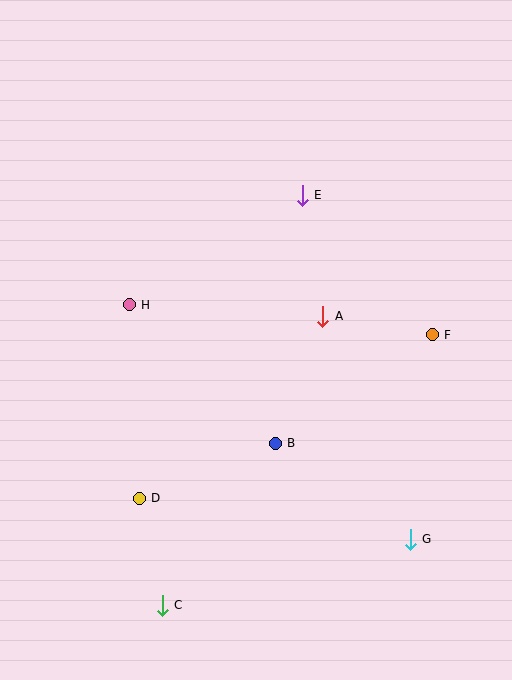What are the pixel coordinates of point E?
Point E is at (302, 195).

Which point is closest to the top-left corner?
Point H is closest to the top-left corner.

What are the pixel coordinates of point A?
Point A is at (323, 316).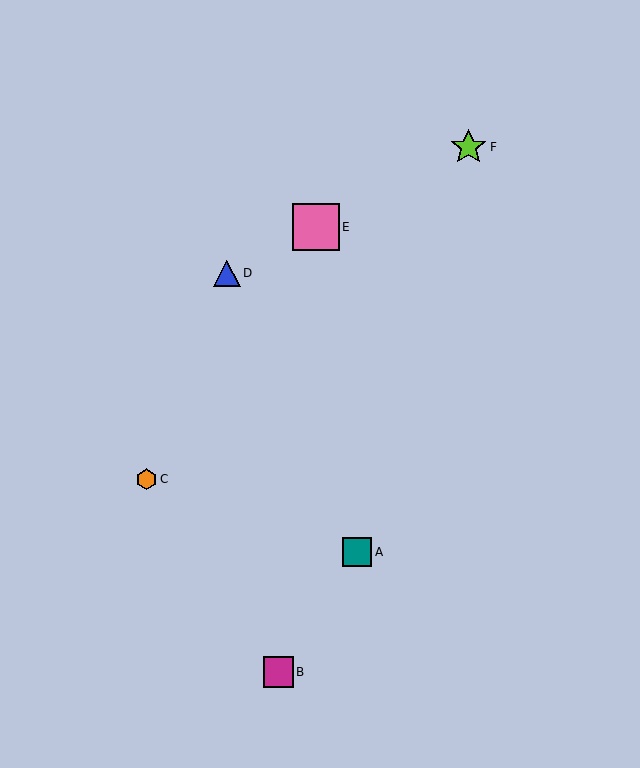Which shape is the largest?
The pink square (labeled E) is the largest.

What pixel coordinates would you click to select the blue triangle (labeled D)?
Click at (227, 273) to select the blue triangle D.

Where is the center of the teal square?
The center of the teal square is at (357, 552).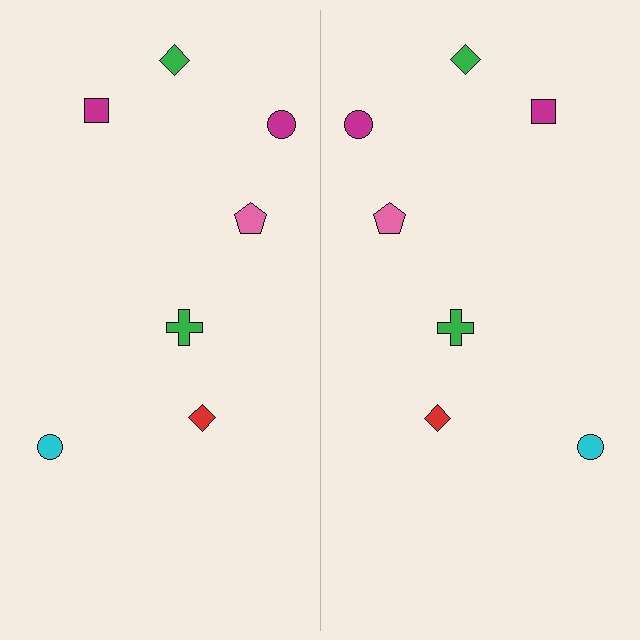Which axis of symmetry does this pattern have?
The pattern has a vertical axis of symmetry running through the center of the image.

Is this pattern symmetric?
Yes, this pattern has bilateral (reflection) symmetry.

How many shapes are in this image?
There are 14 shapes in this image.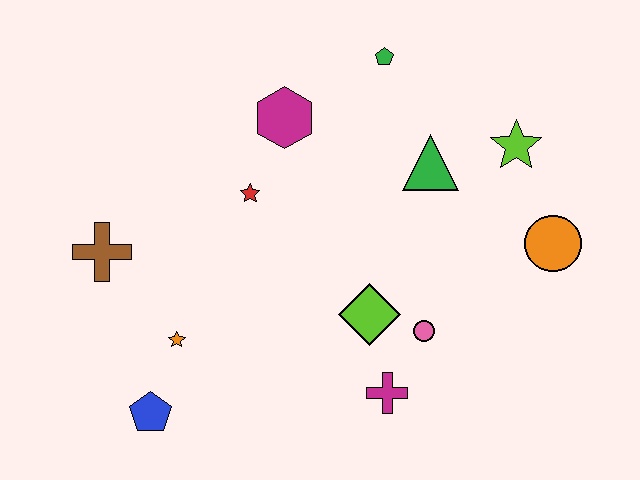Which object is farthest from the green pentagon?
The blue pentagon is farthest from the green pentagon.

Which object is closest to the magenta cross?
The pink circle is closest to the magenta cross.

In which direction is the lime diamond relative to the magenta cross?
The lime diamond is above the magenta cross.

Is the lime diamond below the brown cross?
Yes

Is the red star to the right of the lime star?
No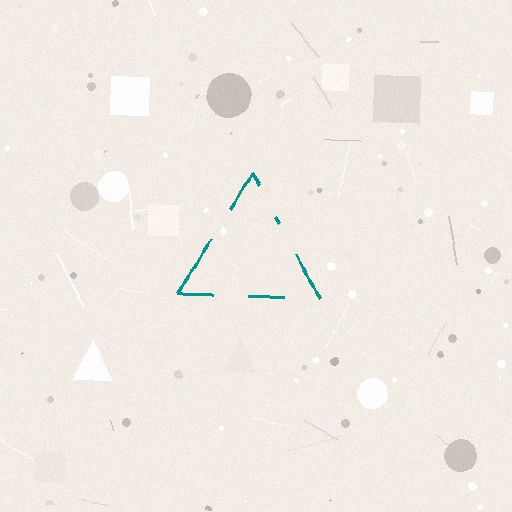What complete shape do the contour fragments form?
The contour fragments form a triangle.